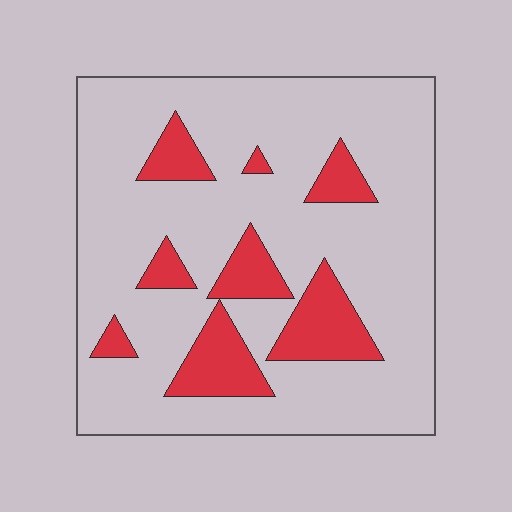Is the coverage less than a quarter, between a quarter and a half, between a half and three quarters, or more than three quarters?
Less than a quarter.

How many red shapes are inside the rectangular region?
8.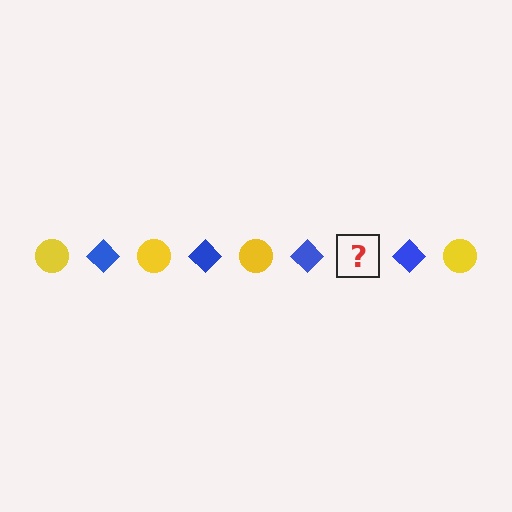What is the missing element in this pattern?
The missing element is a yellow circle.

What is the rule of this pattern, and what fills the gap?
The rule is that the pattern alternates between yellow circle and blue diamond. The gap should be filled with a yellow circle.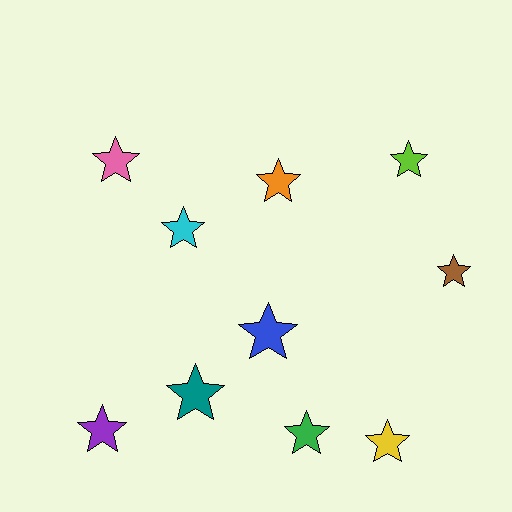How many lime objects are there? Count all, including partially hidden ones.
There is 1 lime object.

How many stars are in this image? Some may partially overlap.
There are 10 stars.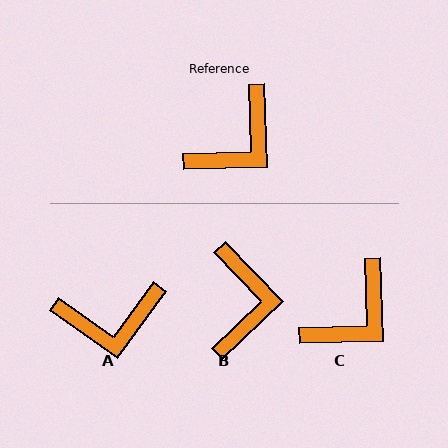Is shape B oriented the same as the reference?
No, it is off by about 42 degrees.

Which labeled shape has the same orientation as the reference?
C.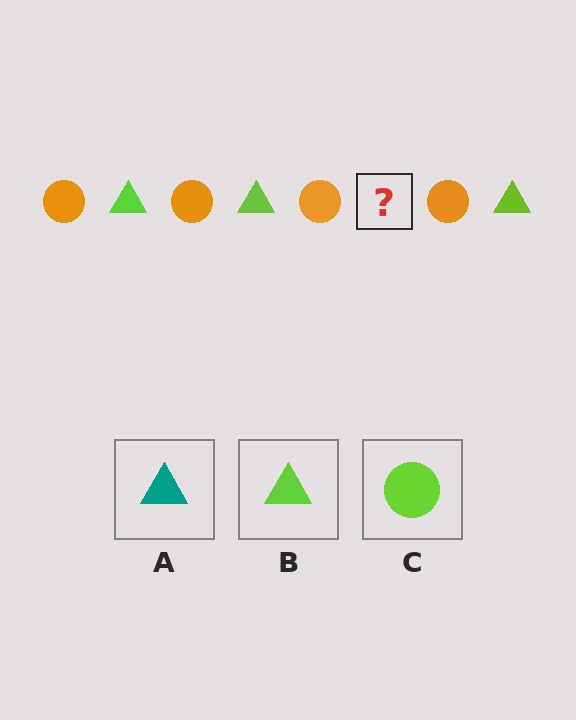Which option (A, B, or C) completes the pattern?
B.